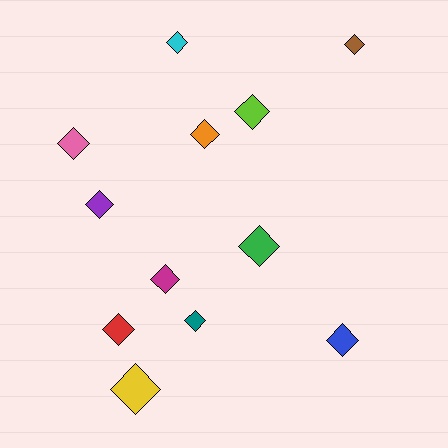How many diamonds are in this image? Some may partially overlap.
There are 12 diamonds.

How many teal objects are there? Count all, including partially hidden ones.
There is 1 teal object.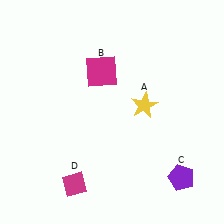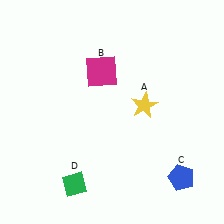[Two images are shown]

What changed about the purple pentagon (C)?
In Image 1, C is purple. In Image 2, it changed to blue.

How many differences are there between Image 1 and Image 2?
There are 2 differences between the two images.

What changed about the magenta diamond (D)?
In Image 1, D is magenta. In Image 2, it changed to green.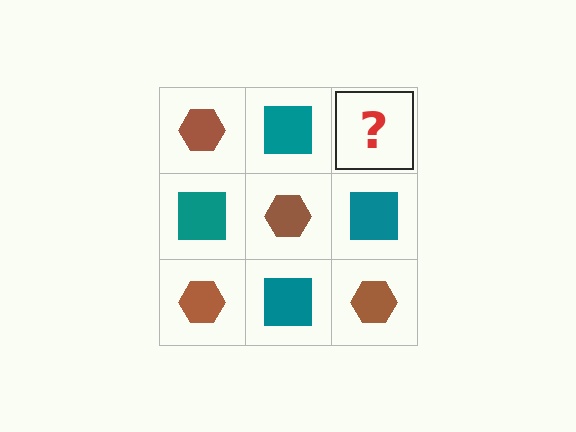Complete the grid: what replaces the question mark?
The question mark should be replaced with a brown hexagon.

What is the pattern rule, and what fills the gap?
The rule is that it alternates brown hexagon and teal square in a checkerboard pattern. The gap should be filled with a brown hexagon.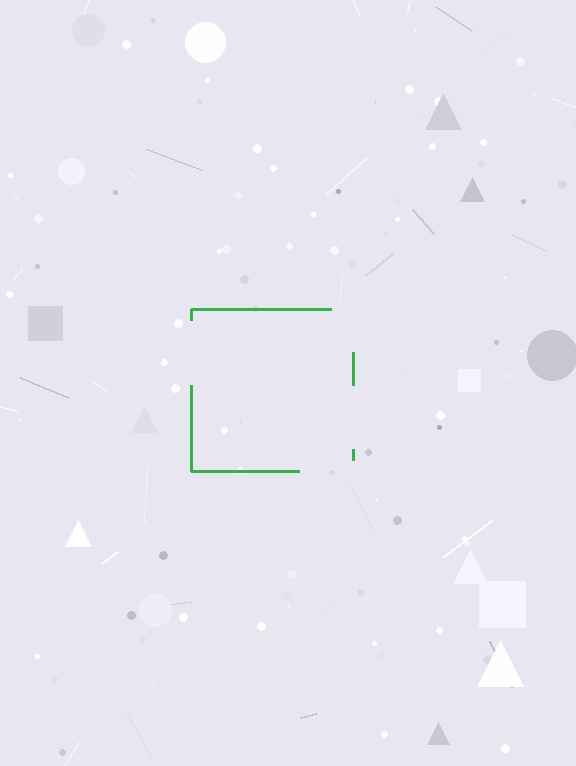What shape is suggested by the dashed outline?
The dashed outline suggests a square.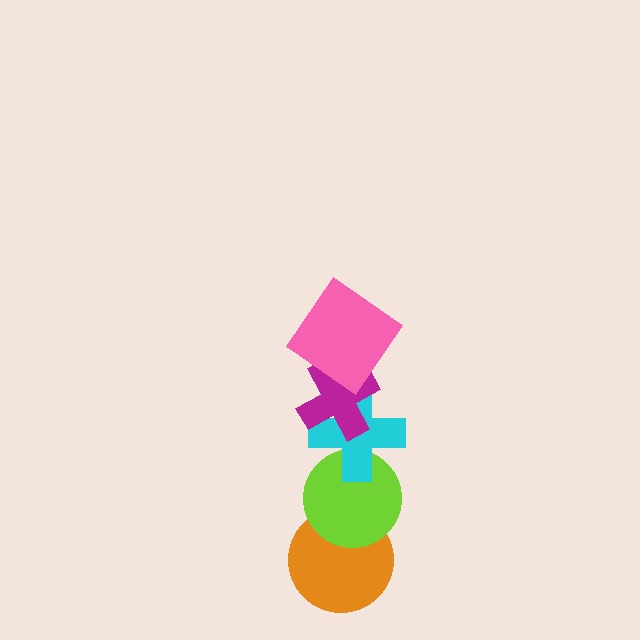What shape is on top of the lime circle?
The cyan cross is on top of the lime circle.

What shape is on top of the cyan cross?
The magenta cross is on top of the cyan cross.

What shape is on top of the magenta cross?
The pink diamond is on top of the magenta cross.